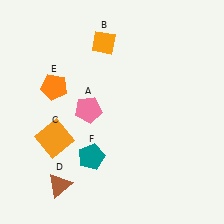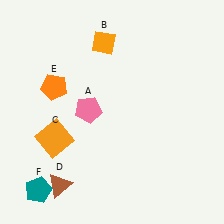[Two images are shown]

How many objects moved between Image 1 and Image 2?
1 object moved between the two images.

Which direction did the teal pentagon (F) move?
The teal pentagon (F) moved left.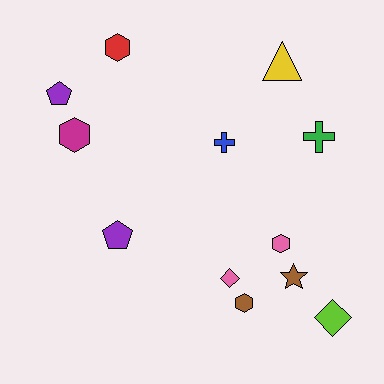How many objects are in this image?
There are 12 objects.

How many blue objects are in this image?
There is 1 blue object.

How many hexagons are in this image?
There are 4 hexagons.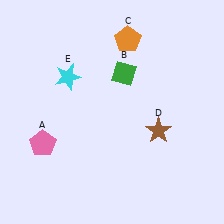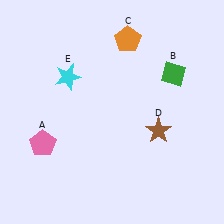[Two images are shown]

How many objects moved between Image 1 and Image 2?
1 object moved between the two images.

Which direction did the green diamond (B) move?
The green diamond (B) moved right.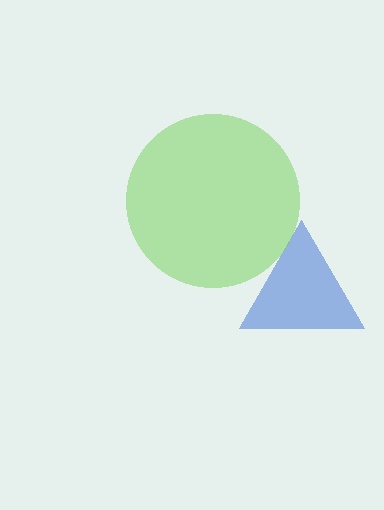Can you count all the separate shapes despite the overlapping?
Yes, there are 2 separate shapes.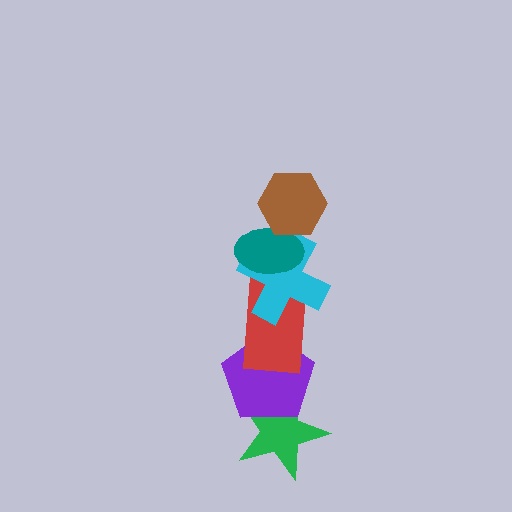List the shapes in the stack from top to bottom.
From top to bottom: the brown hexagon, the teal ellipse, the cyan cross, the red rectangle, the purple pentagon, the green star.